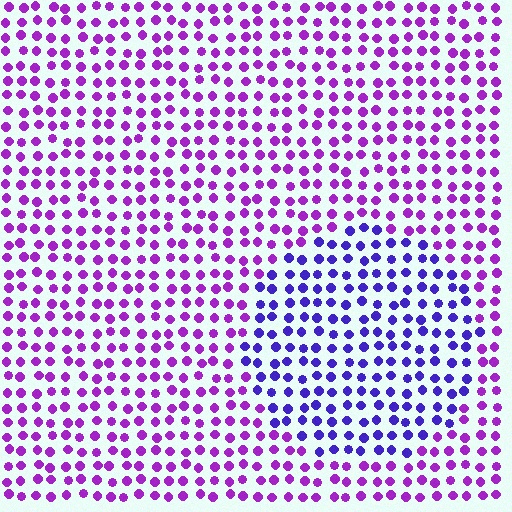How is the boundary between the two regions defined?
The boundary is defined purely by a slight shift in hue (about 37 degrees). Spacing, size, and orientation are identical on both sides.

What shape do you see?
I see a circle.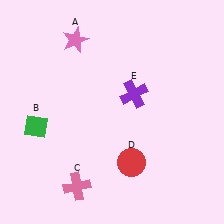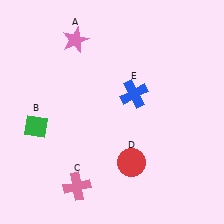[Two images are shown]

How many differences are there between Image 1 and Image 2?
There is 1 difference between the two images.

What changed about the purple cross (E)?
In Image 1, E is purple. In Image 2, it changed to blue.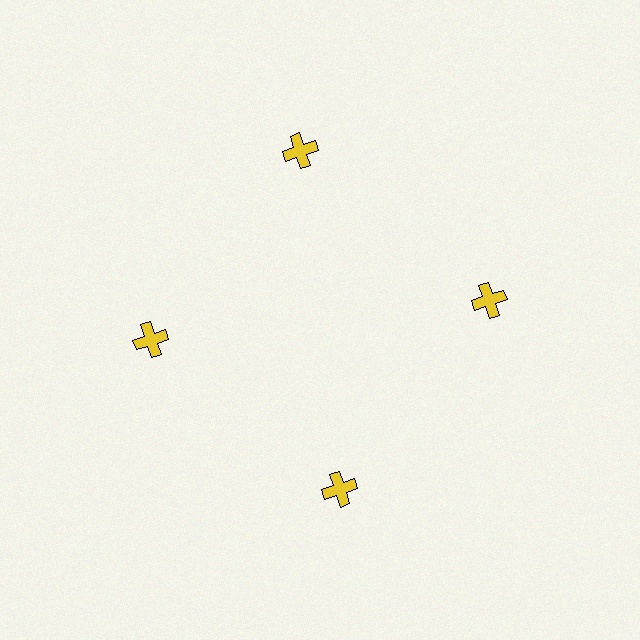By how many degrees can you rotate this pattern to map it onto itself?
The pattern maps onto itself every 90 degrees of rotation.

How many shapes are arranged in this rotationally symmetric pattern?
There are 4 shapes, arranged in 4 groups of 1.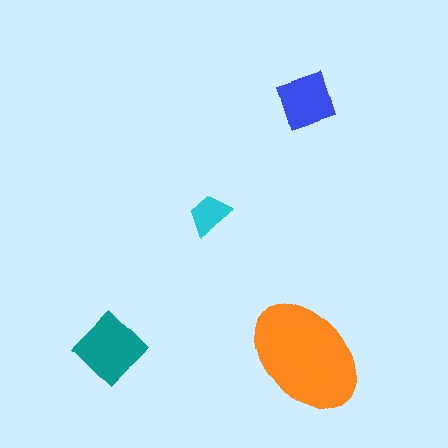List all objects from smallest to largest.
The cyan trapezoid, the blue square, the teal diamond, the orange ellipse.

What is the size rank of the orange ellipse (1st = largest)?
1st.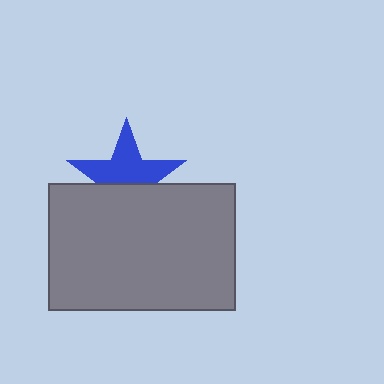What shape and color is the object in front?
The object in front is a gray rectangle.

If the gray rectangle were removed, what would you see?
You would see the complete blue star.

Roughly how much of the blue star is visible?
About half of it is visible (roughly 59%).